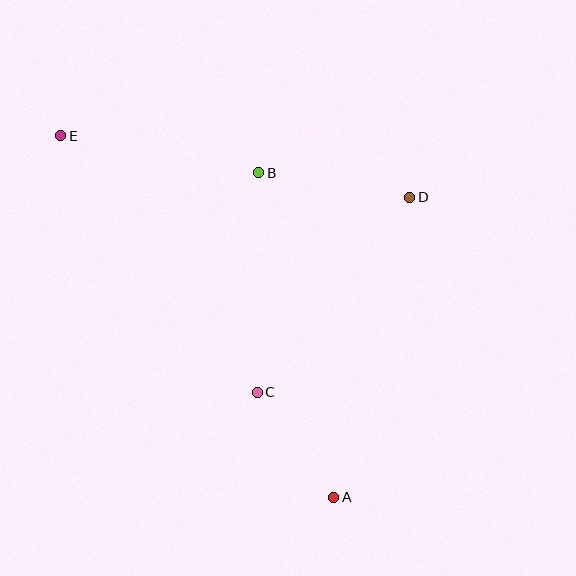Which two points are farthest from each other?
Points A and E are farthest from each other.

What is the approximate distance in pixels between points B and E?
The distance between B and E is approximately 201 pixels.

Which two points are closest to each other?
Points A and C are closest to each other.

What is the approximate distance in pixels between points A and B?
The distance between A and B is approximately 333 pixels.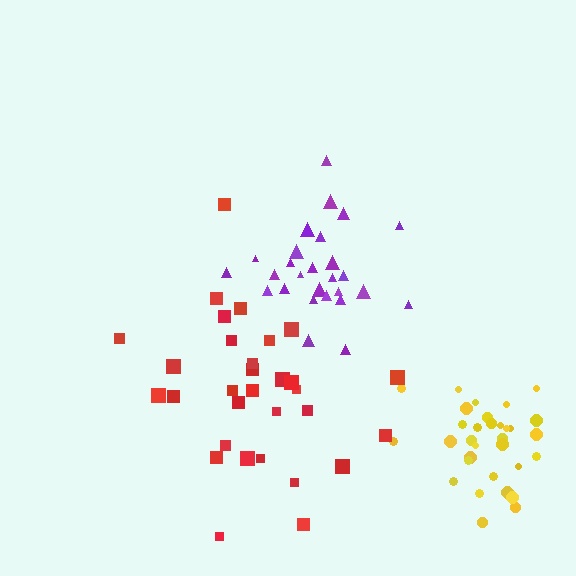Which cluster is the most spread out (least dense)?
Red.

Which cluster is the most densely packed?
Yellow.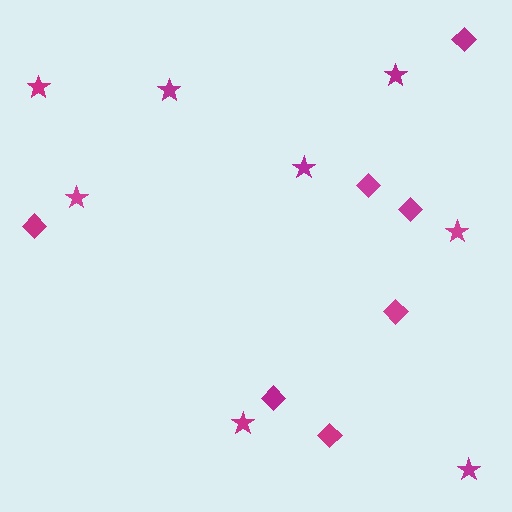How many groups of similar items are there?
There are 2 groups: one group of diamonds (7) and one group of stars (8).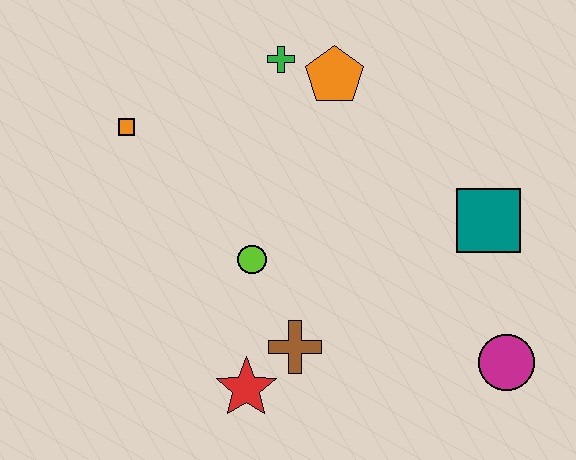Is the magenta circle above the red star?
Yes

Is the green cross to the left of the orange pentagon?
Yes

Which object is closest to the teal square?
The magenta circle is closest to the teal square.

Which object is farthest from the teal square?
The orange square is farthest from the teal square.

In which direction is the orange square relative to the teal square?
The orange square is to the left of the teal square.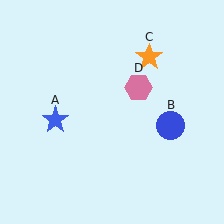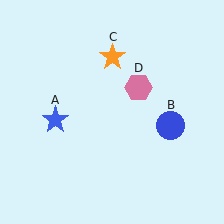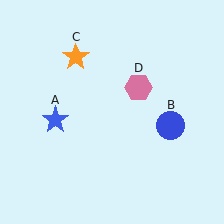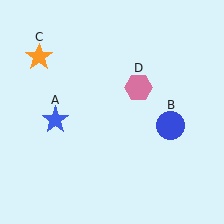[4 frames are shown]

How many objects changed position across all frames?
1 object changed position: orange star (object C).